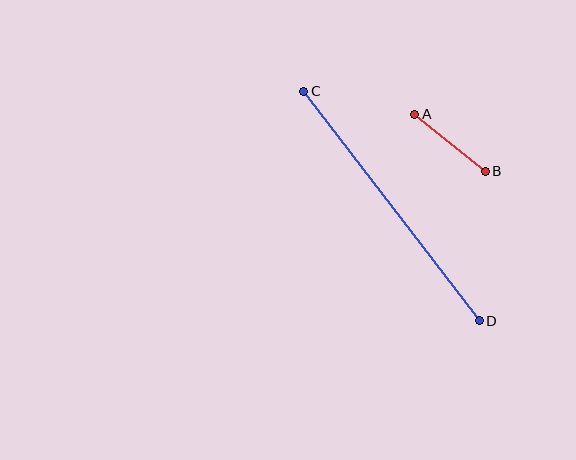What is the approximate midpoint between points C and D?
The midpoint is at approximately (392, 206) pixels.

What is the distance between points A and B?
The distance is approximately 91 pixels.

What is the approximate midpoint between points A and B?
The midpoint is at approximately (450, 143) pixels.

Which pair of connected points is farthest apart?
Points C and D are farthest apart.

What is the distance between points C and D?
The distance is approximately 289 pixels.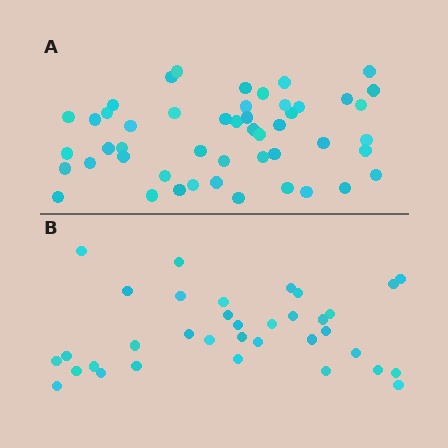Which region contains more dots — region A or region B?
Region A (the top region) has more dots.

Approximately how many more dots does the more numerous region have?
Region A has approximately 15 more dots than region B.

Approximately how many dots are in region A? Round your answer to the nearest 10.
About 50 dots. (The exact count is 49, which rounds to 50.)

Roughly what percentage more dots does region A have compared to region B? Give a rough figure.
About 40% more.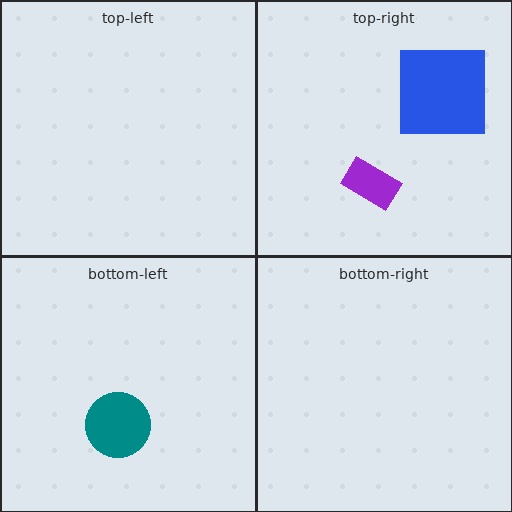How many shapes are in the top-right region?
2.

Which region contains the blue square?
The top-right region.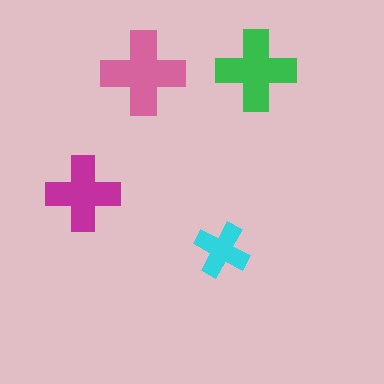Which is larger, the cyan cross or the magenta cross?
The magenta one.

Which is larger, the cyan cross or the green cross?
The green one.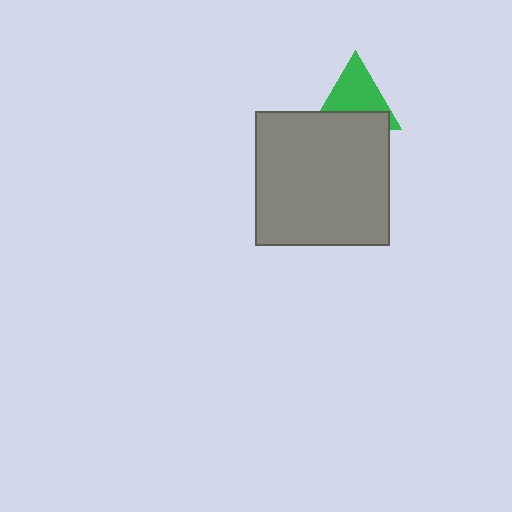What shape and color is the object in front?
The object in front is a gray square.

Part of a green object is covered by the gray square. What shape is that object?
It is a triangle.